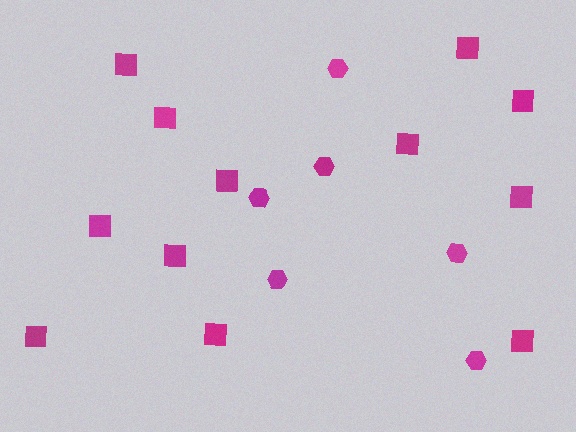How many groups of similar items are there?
There are 2 groups: one group of squares (12) and one group of hexagons (6).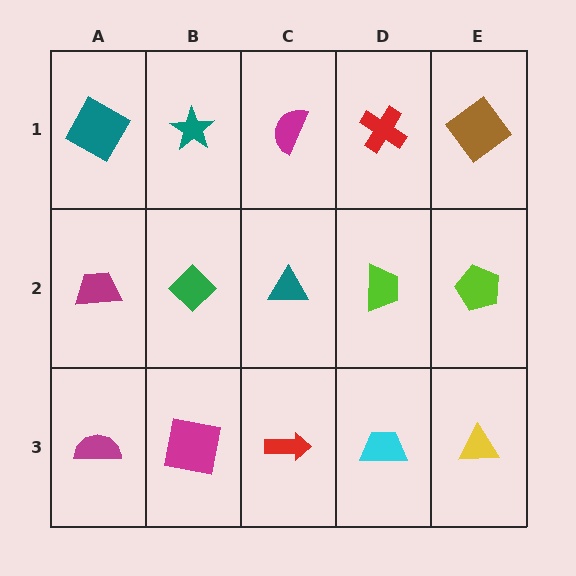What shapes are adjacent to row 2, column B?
A teal star (row 1, column B), a magenta square (row 3, column B), a magenta trapezoid (row 2, column A), a teal triangle (row 2, column C).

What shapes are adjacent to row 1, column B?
A green diamond (row 2, column B), a teal square (row 1, column A), a magenta semicircle (row 1, column C).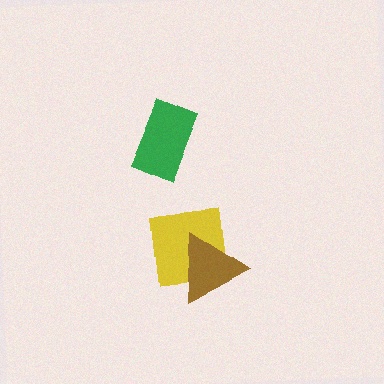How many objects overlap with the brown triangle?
1 object overlaps with the brown triangle.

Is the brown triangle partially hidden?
No, no other shape covers it.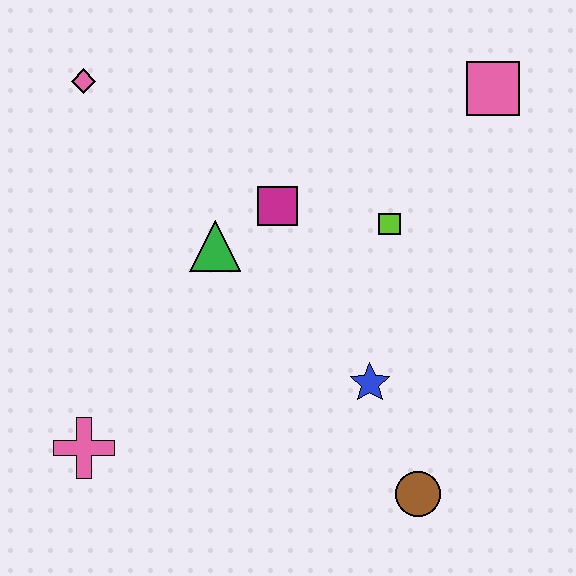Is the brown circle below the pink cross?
Yes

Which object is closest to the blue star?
The brown circle is closest to the blue star.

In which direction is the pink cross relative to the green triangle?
The pink cross is below the green triangle.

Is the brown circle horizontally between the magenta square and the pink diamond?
No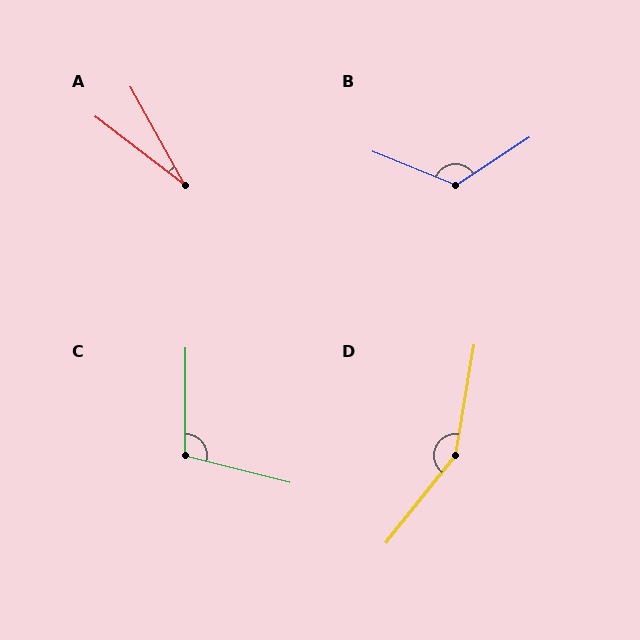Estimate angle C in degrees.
Approximately 104 degrees.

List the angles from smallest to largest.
A (23°), C (104°), B (125°), D (151°).